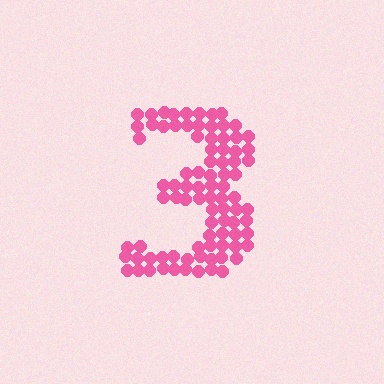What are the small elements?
The small elements are circles.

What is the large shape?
The large shape is the digit 3.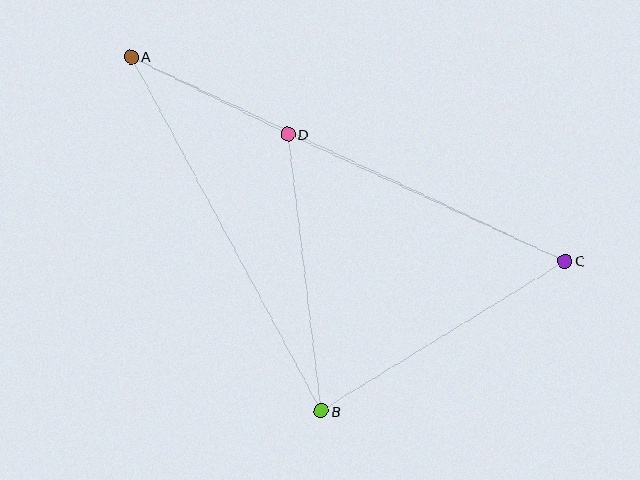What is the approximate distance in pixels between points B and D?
The distance between B and D is approximately 279 pixels.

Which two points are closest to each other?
Points A and D are closest to each other.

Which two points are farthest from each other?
Points A and C are farthest from each other.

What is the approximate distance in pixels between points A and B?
The distance between A and B is approximately 402 pixels.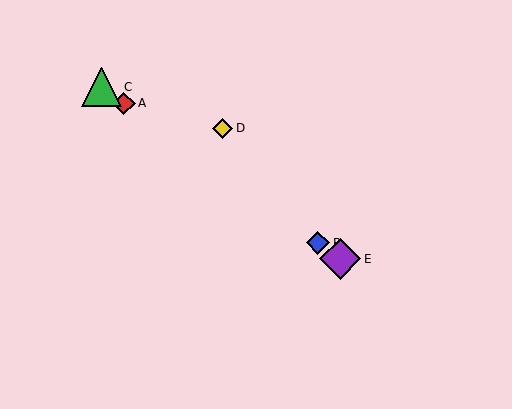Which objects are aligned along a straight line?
Objects A, B, C, E are aligned along a straight line.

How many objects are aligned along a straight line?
4 objects (A, B, C, E) are aligned along a straight line.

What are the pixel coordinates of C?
Object C is at (101, 87).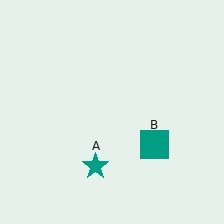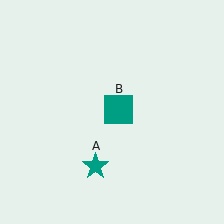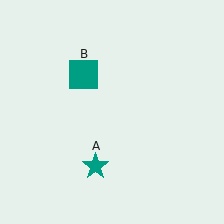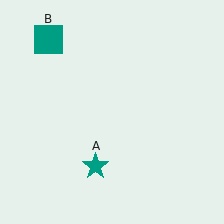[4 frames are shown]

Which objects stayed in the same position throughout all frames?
Teal star (object A) remained stationary.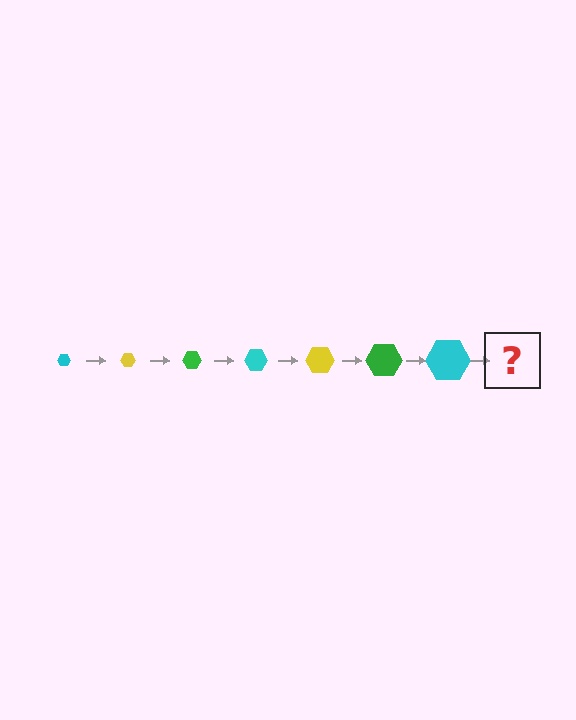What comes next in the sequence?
The next element should be a yellow hexagon, larger than the previous one.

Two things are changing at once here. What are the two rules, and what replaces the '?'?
The two rules are that the hexagon grows larger each step and the color cycles through cyan, yellow, and green. The '?' should be a yellow hexagon, larger than the previous one.